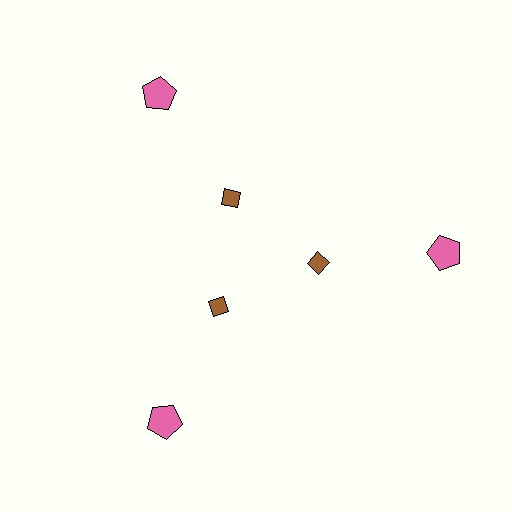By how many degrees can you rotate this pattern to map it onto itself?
The pattern maps onto itself every 120 degrees of rotation.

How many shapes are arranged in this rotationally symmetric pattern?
There are 6 shapes, arranged in 3 groups of 2.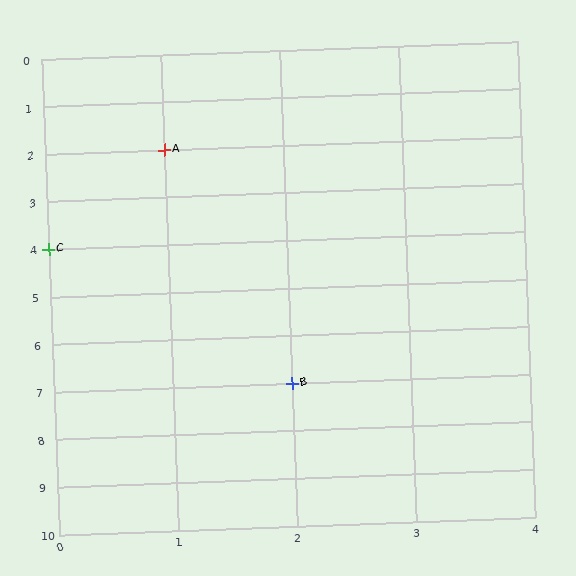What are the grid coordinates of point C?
Point C is at grid coordinates (0, 4).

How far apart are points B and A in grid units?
Points B and A are 1 column and 5 rows apart (about 5.1 grid units diagonally).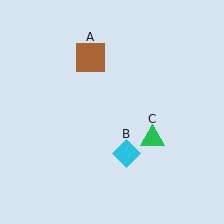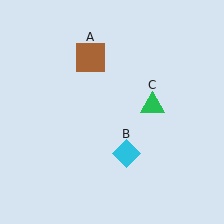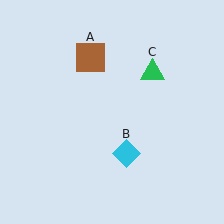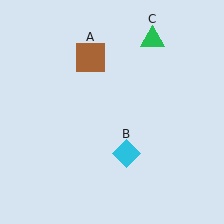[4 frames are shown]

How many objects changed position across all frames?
1 object changed position: green triangle (object C).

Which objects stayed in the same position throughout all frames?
Brown square (object A) and cyan diamond (object B) remained stationary.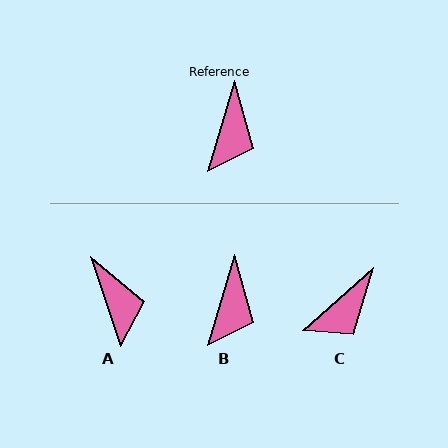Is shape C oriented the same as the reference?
No, it is off by about 31 degrees.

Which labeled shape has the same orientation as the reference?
B.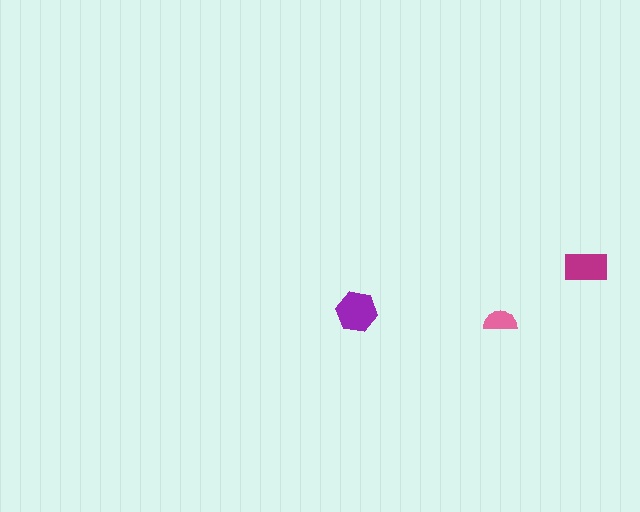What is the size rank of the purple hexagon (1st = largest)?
1st.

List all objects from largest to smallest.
The purple hexagon, the magenta rectangle, the pink semicircle.